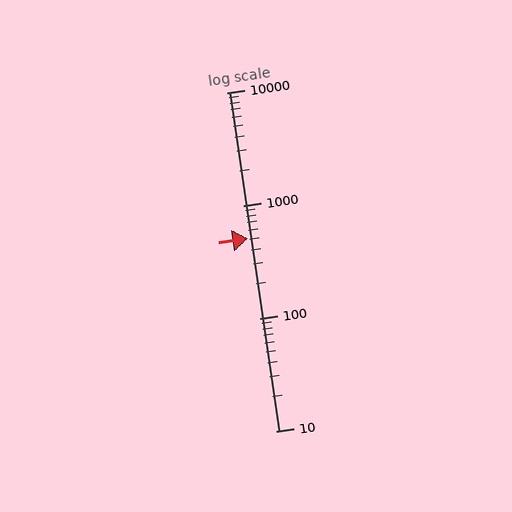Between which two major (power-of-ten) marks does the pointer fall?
The pointer is between 100 and 1000.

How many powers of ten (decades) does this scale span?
The scale spans 3 decades, from 10 to 10000.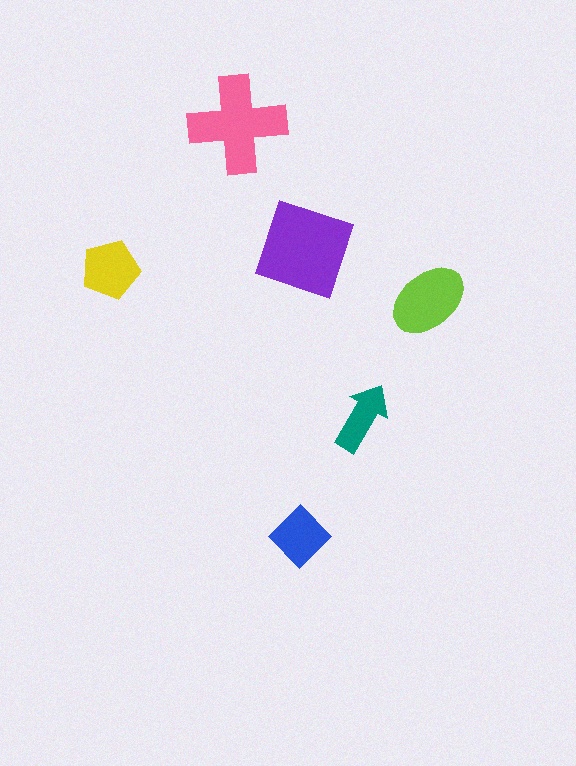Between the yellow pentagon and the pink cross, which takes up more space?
The pink cross.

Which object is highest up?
The pink cross is topmost.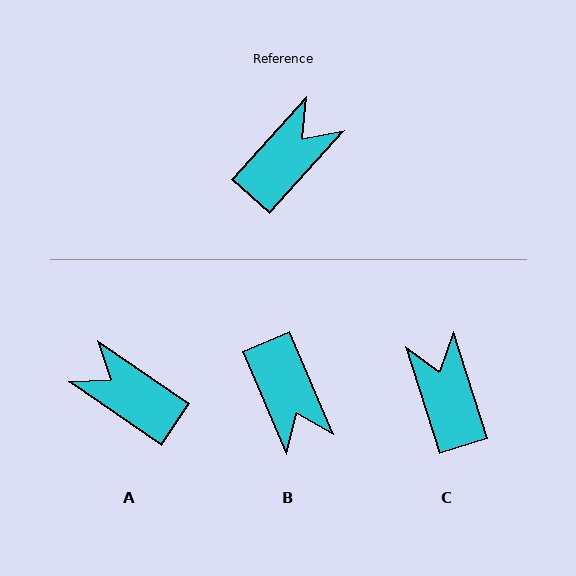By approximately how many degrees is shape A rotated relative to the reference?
Approximately 97 degrees counter-clockwise.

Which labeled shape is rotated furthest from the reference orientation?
B, about 115 degrees away.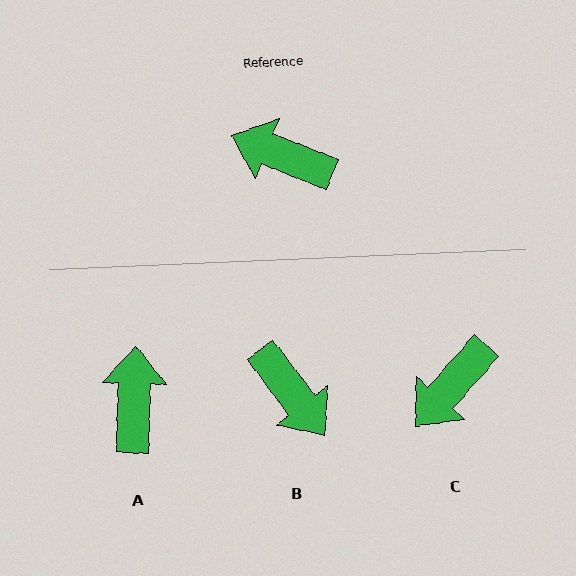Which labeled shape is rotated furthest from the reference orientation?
B, about 148 degrees away.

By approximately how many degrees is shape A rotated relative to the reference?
Approximately 71 degrees clockwise.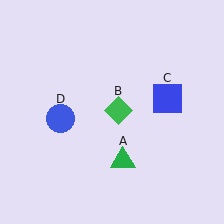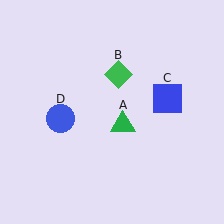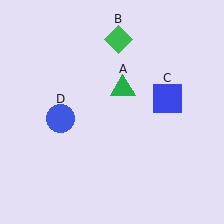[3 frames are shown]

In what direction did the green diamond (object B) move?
The green diamond (object B) moved up.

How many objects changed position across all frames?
2 objects changed position: green triangle (object A), green diamond (object B).